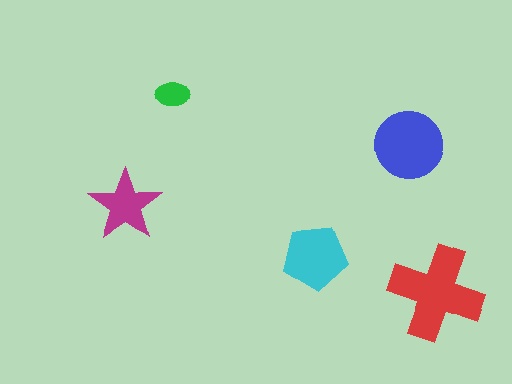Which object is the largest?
The red cross.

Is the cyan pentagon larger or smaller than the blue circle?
Smaller.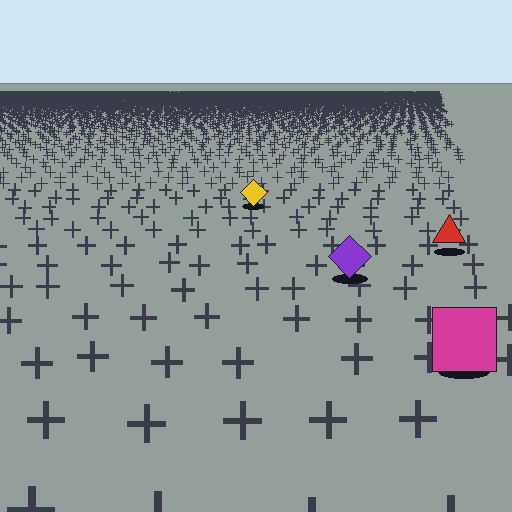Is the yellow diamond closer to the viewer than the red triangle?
No. The red triangle is closer — you can tell from the texture gradient: the ground texture is coarser near it.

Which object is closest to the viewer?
The magenta square is closest. The texture marks near it are larger and more spread out.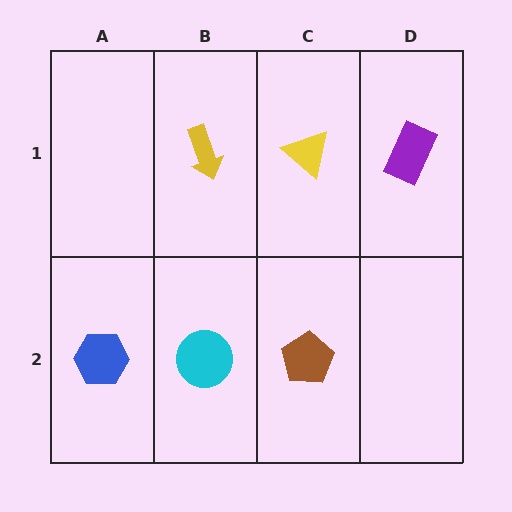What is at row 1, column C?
A yellow triangle.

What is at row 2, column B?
A cyan circle.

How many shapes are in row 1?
3 shapes.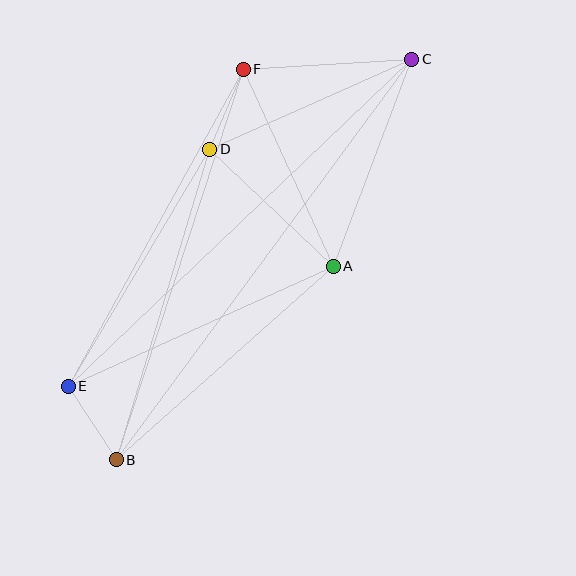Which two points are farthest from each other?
Points B and C are farthest from each other.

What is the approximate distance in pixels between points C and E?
The distance between C and E is approximately 474 pixels.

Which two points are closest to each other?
Points D and F are closest to each other.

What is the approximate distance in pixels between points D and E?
The distance between D and E is approximately 276 pixels.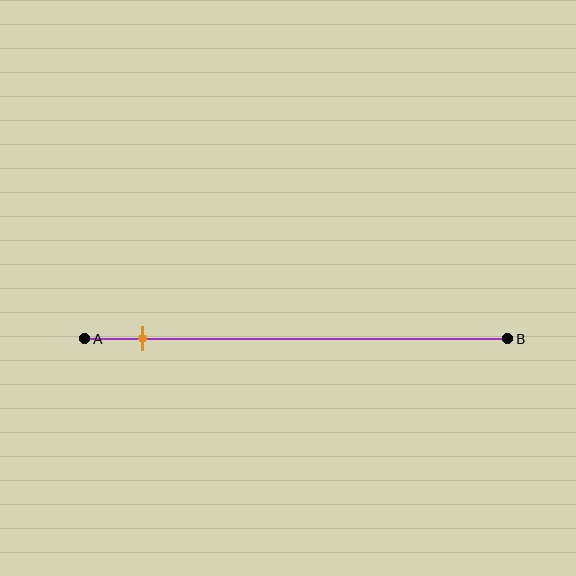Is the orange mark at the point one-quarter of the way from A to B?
No, the mark is at about 15% from A, not at the 25% one-quarter point.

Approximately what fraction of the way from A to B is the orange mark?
The orange mark is approximately 15% of the way from A to B.